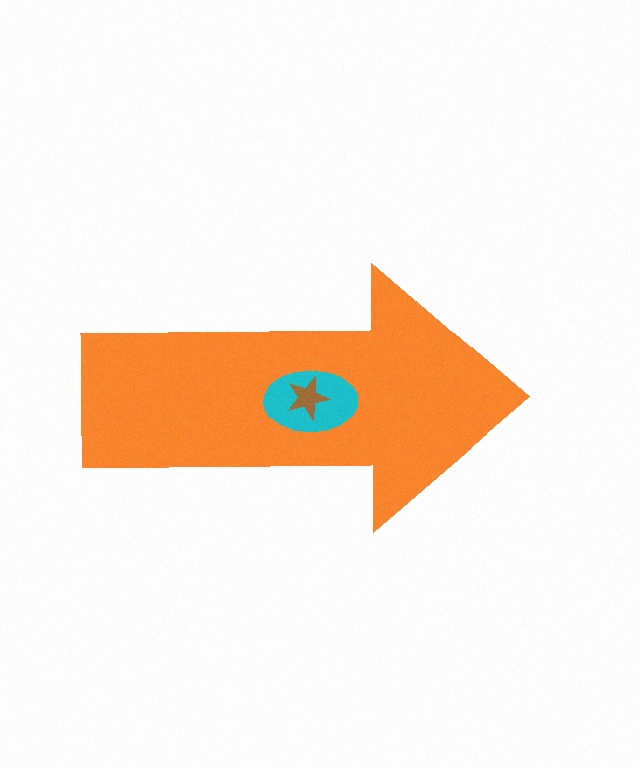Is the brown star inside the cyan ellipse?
Yes.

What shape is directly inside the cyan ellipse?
The brown star.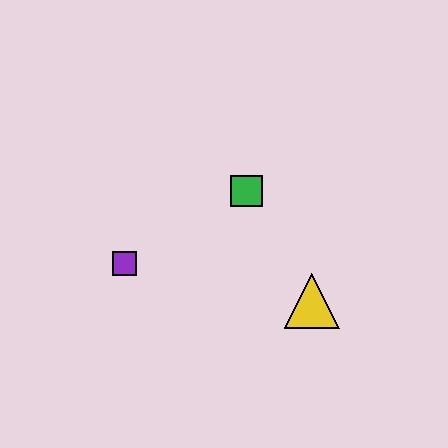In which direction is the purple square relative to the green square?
The purple square is to the left of the green square.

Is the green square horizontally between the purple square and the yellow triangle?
Yes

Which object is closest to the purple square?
The green square is closest to the purple square.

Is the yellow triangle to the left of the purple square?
No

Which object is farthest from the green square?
The purple square is farthest from the green square.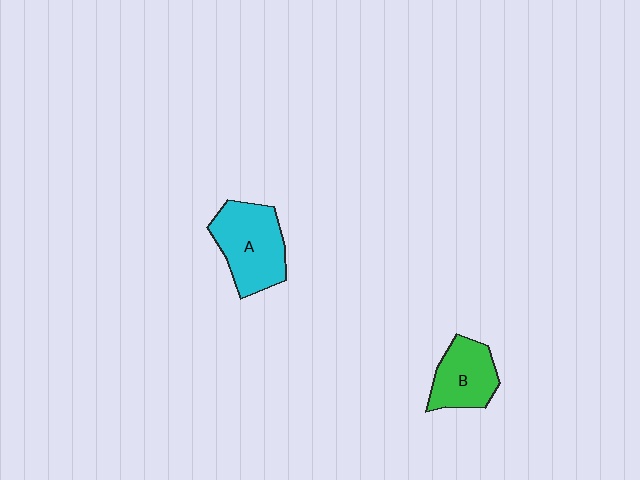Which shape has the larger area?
Shape A (cyan).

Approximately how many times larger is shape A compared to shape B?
Approximately 1.3 times.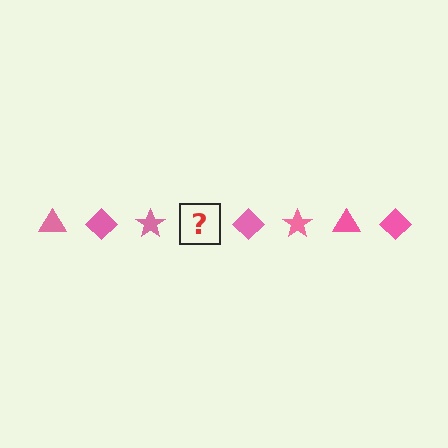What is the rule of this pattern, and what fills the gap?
The rule is that the pattern cycles through triangle, diamond, star shapes in pink. The gap should be filled with a pink triangle.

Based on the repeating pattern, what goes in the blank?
The blank should be a pink triangle.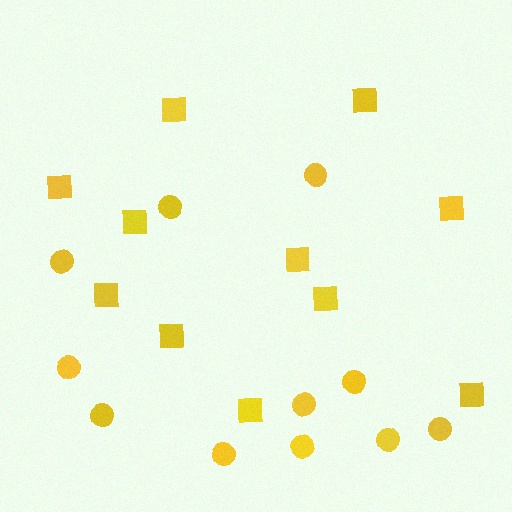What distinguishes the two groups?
There are 2 groups: one group of squares (11) and one group of circles (11).